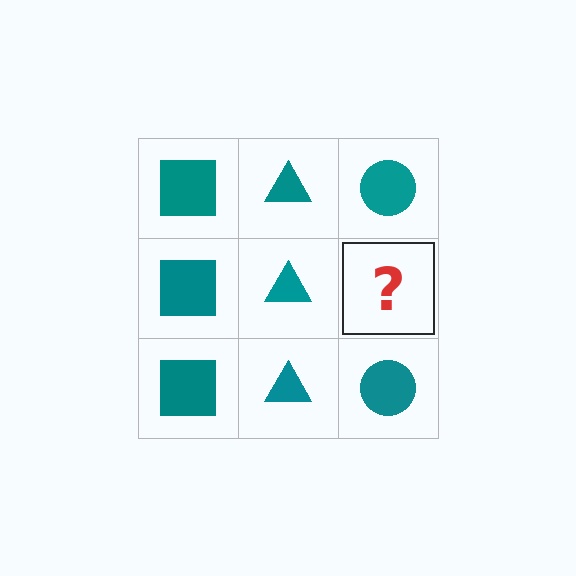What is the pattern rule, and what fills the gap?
The rule is that each column has a consistent shape. The gap should be filled with a teal circle.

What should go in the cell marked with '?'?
The missing cell should contain a teal circle.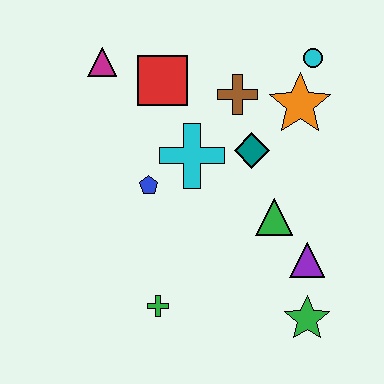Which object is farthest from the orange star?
The green cross is farthest from the orange star.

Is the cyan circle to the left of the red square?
No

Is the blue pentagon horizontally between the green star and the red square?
No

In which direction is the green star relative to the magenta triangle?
The green star is below the magenta triangle.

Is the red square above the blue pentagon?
Yes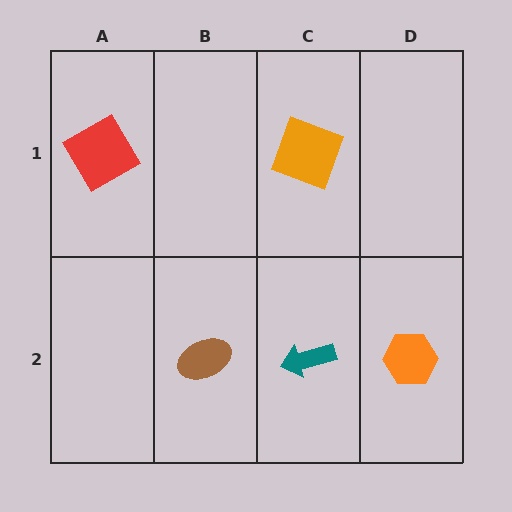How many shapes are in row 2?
3 shapes.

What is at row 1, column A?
A red square.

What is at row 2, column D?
An orange hexagon.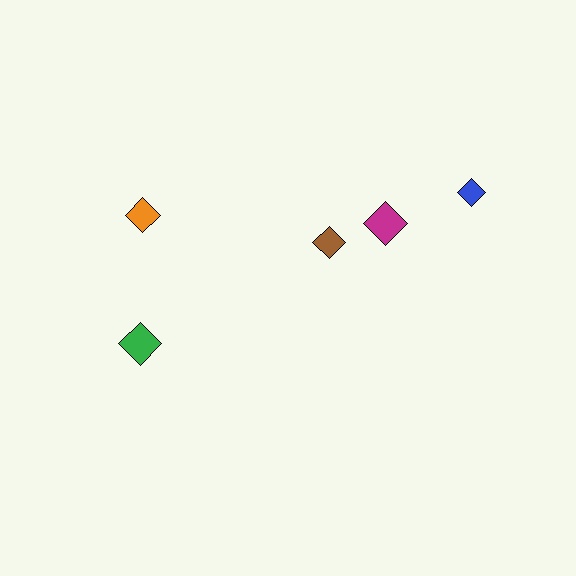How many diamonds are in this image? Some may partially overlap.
There are 5 diamonds.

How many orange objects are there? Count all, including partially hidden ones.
There is 1 orange object.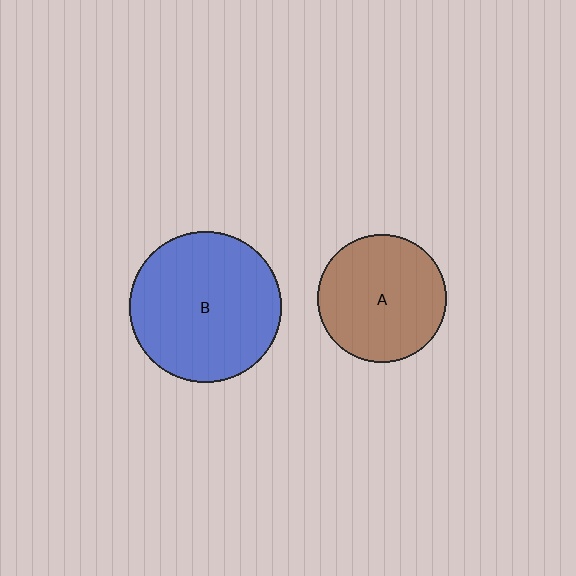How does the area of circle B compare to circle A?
Approximately 1.4 times.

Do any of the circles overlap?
No, none of the circles overlap.